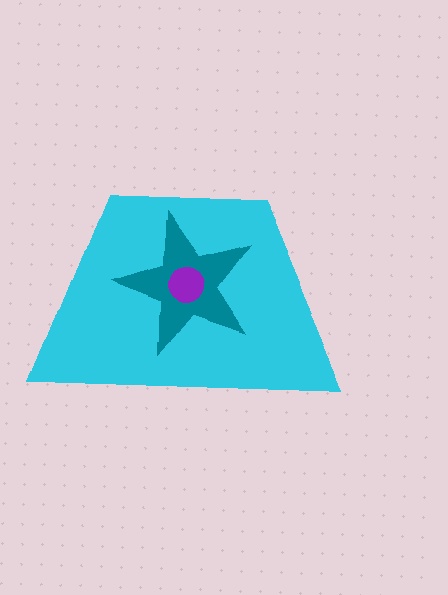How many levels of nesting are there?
3.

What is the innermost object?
The purple circle.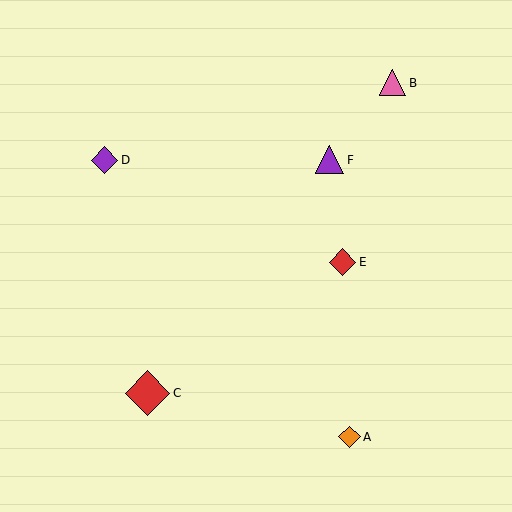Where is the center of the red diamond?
The center of the red diamond is at (343, 262).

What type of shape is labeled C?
Shape C is a red diamond.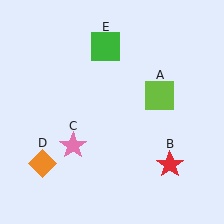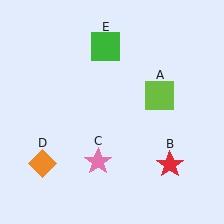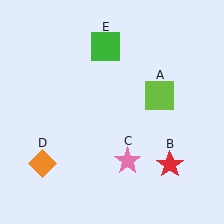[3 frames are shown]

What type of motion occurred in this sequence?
The pink star (object C) rotated counterclockwise around the center of the scene.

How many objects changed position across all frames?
1 object changed position: pink star (object C).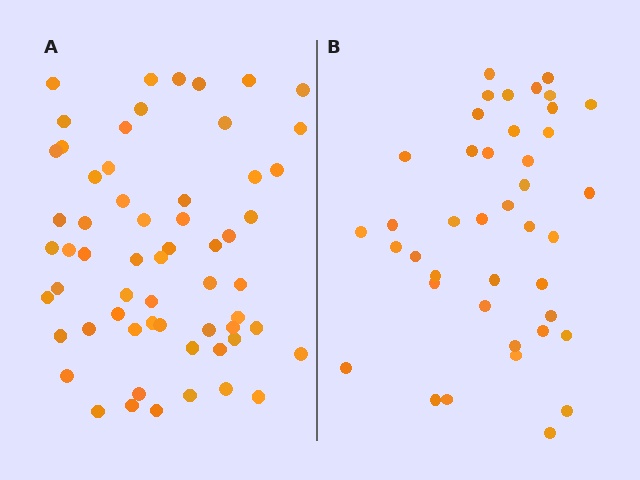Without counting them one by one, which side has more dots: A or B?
Region A (the left region) has more dots.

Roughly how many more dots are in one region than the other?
Region A has approximately 20 more dots than region B.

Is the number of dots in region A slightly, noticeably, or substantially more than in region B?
Region A has substantially more. The ratio is roughly 1.5 to 1.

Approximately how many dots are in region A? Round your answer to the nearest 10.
About 60 dots.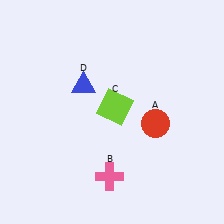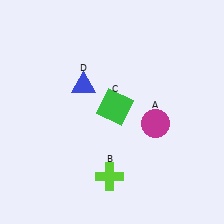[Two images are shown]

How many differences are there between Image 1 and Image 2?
There are 3 differences between the two images.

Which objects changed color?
A changed from red to magenta. B changed from pink to lime. C changed from lime to green.